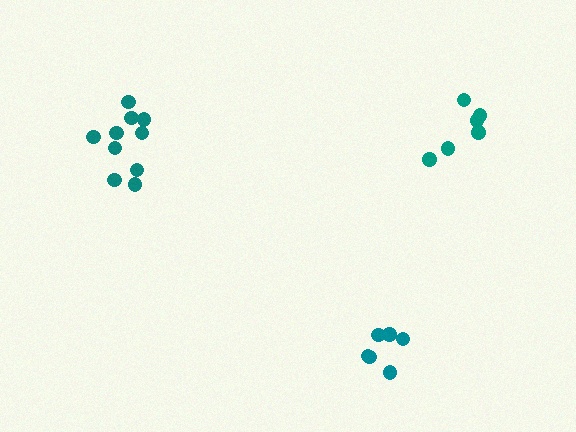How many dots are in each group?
Group 1: 10 dots, Group 2: 6 dots, Group 3: 6 dots (22 total).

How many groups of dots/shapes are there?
There are 3 groups.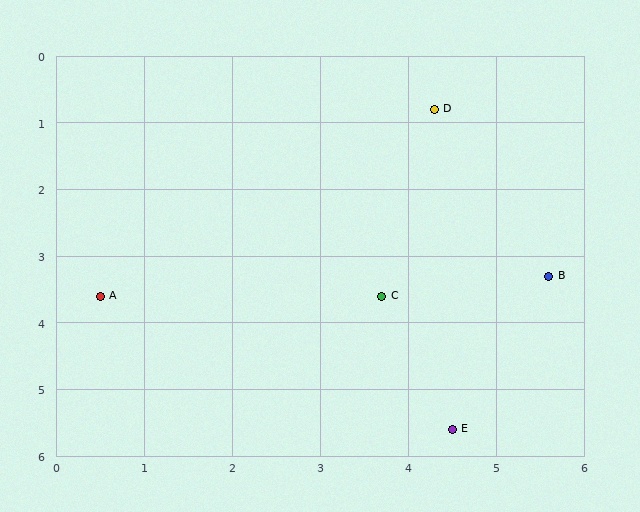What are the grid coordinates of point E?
Point E is at approximately (4.5, 5.6).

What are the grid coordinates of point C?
Point C is at approximately (3.7, 3.6).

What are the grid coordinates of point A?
Point A is at approximately (0.5, 3.6).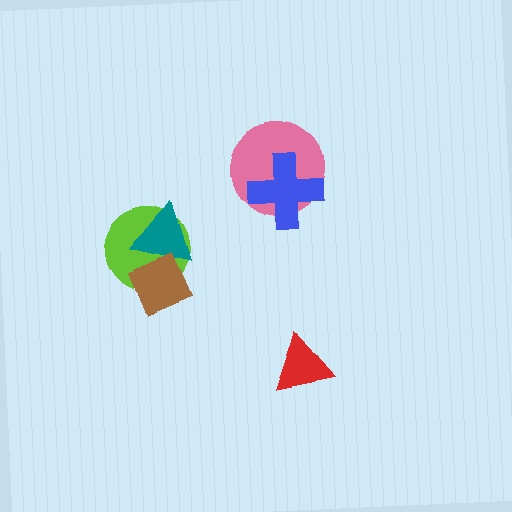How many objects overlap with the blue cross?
1 object overlaps with the blue cross.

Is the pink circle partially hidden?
Yes, it is partially covered by another shape.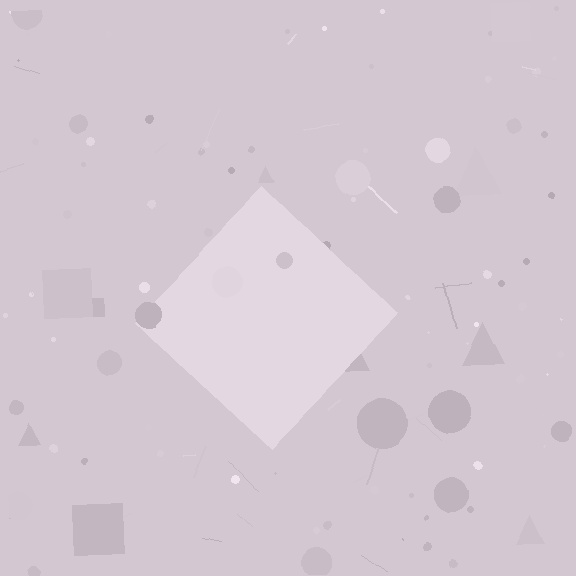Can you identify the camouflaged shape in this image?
The camouflaged shape is a diamond.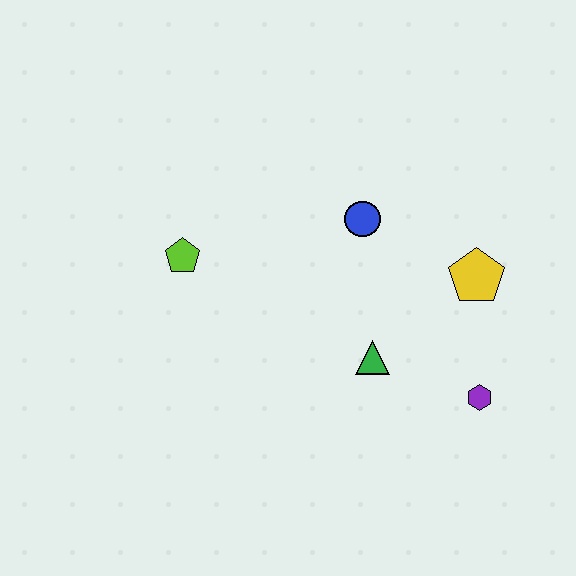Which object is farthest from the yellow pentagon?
The lime pentagon is farthest from the yellow pentagon.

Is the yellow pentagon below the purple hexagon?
No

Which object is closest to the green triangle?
The purple hexagon is closest to the green triangle.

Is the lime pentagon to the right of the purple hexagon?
No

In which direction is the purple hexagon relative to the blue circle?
The purple hexagon is below the blue circle.